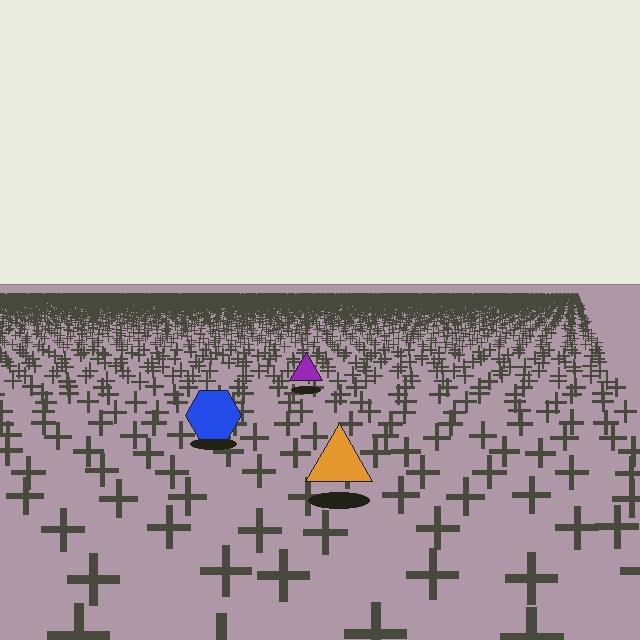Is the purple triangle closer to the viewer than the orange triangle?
No. The orange triangle is closer — you can tell from the texture gradient: the ground texture is coarser near it.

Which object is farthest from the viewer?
The purple triangle is farthest from the viewer. It appears smaller and the ground texture around it is denser.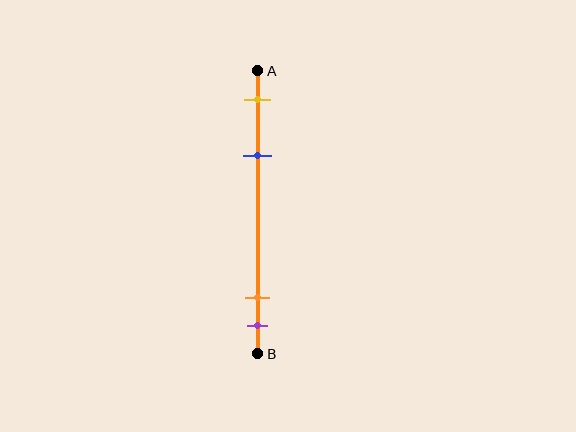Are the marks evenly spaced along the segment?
No, the marks are not evenly spaced.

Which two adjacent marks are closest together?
The orange and purple marks are the closest adjacent pair.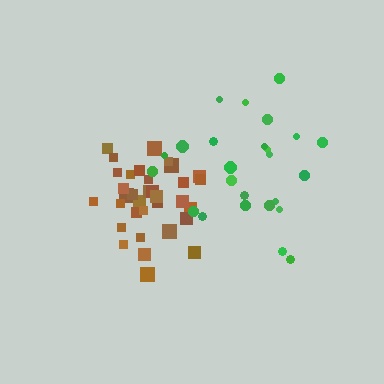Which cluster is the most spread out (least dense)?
Green.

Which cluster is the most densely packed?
Brown.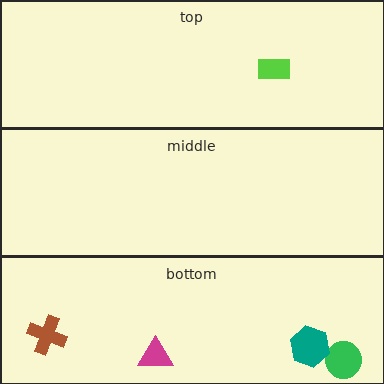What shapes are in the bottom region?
The green circle, the teal hexagon, the brown cross, the magenta triangle.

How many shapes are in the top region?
1.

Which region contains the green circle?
The bottom region.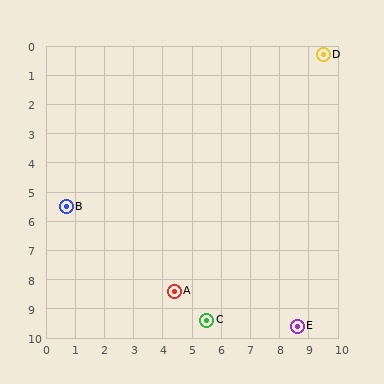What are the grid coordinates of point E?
Point E is at approximately (8.6, 9.6).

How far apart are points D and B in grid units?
Points D and B are about 10.2 grid units apart.